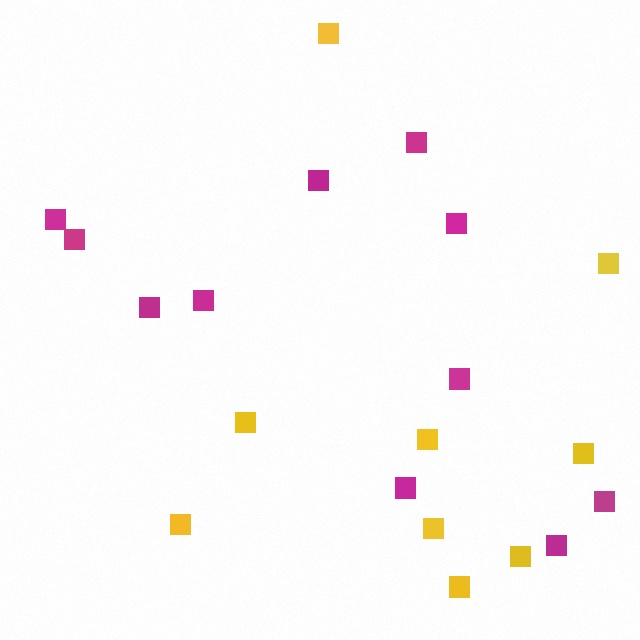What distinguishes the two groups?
There are 2 groups: one group of yellow squares (9) and one group of magenta squares (11).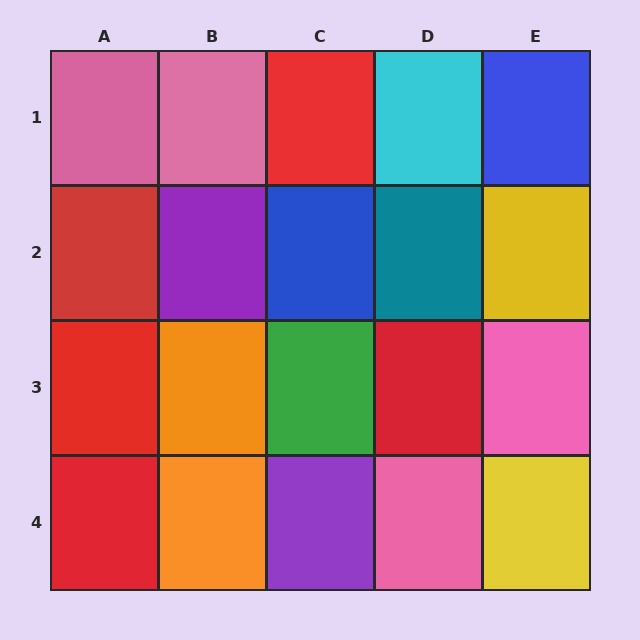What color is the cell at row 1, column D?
Cyan.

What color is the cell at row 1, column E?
Blue.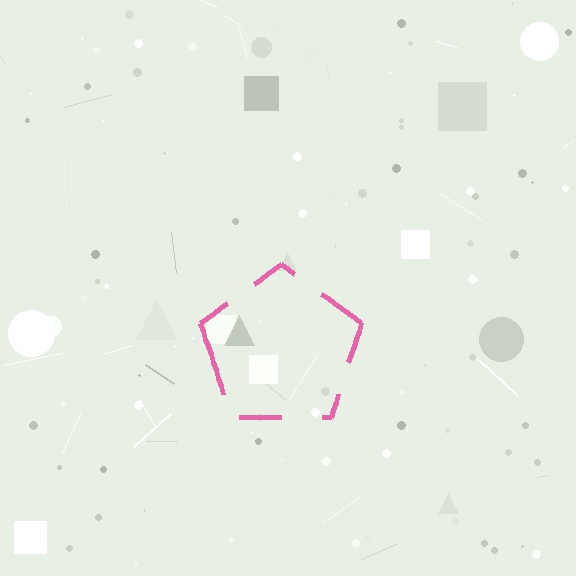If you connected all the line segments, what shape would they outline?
They would outline a pentagon.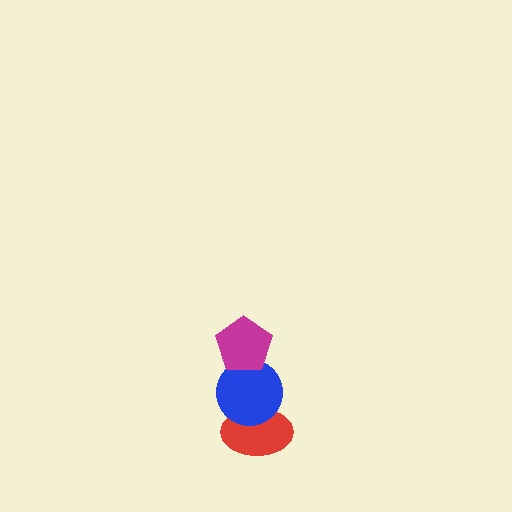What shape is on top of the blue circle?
The magenta pentagon is on top of the blue circle.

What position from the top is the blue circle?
The blue circle is 2nd from the top.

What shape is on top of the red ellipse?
The blue circle is on top of the red ellipse.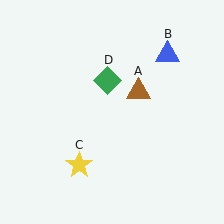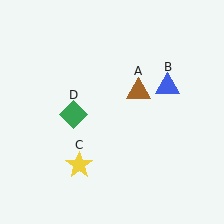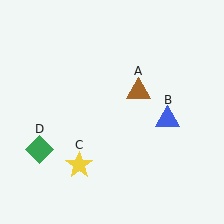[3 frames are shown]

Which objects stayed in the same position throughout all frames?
Brown triangle (object A) and yellow star (object C) remained stationary.